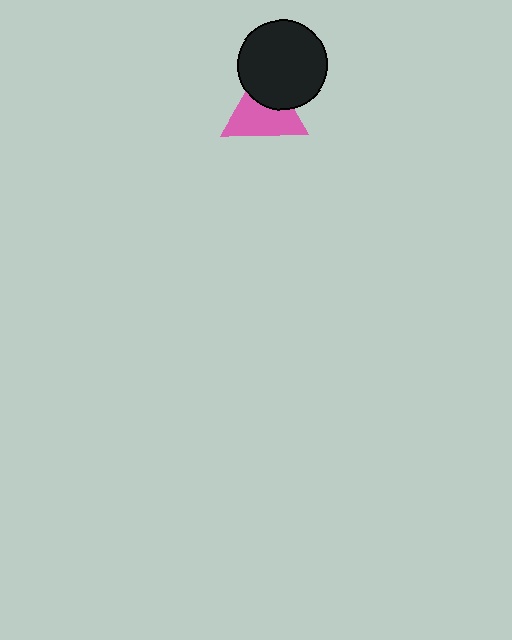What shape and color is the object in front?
The object in front is a black circle.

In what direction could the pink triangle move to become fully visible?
The pink triangle could move down. That would shift it out from behind the black circle entirely.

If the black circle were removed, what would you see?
You would see the complete pink triangle.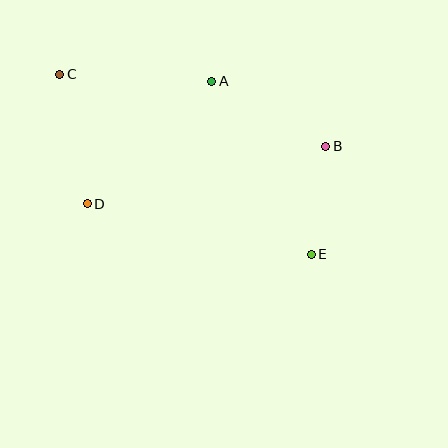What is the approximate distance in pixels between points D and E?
The distance between D and E is approximately 230 pixels.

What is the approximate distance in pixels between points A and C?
The distance between A and C is approximately 152 pixels.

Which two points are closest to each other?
Points B and E are closest to each other.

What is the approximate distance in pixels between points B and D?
The distance between B and D is approximately 246 pixels.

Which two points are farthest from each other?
Points C and E are farthest from each other.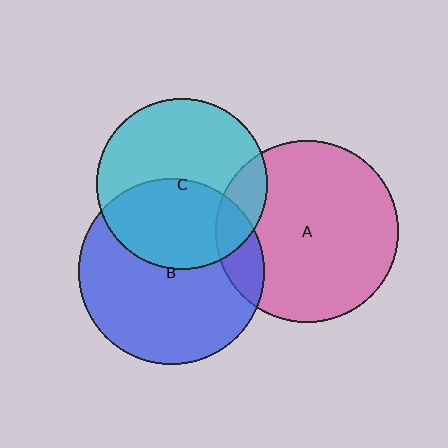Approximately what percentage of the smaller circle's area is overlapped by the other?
Approximately 15%.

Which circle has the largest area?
Circle B (blue).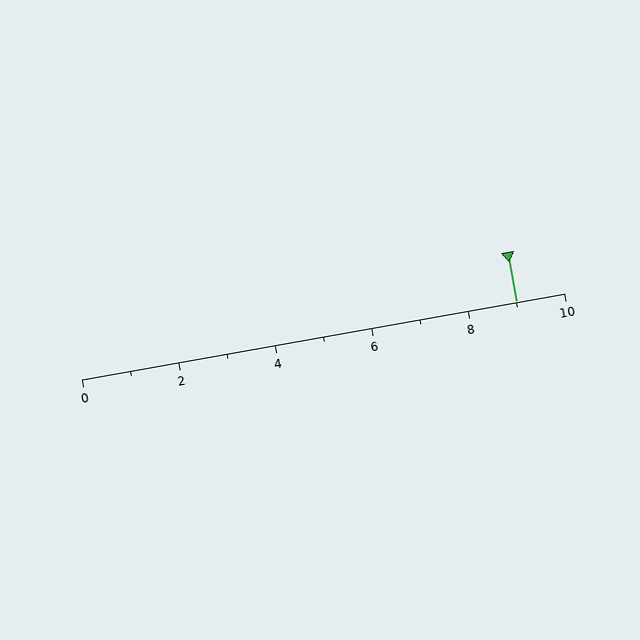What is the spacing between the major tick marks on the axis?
The major ticks are spaced 2 apart.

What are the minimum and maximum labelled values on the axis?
The axis runs from 0 to 10.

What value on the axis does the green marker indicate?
The marker indicates approximately 9.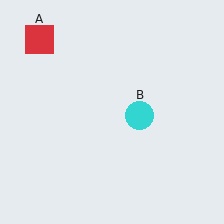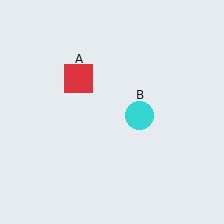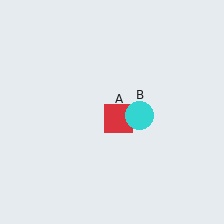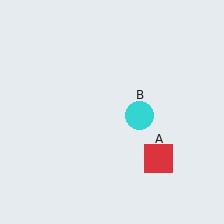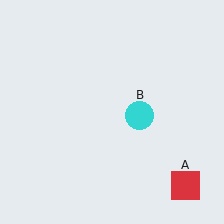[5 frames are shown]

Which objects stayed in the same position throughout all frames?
Cyan circle (object B) remained stationary.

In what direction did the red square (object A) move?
The red square (object A) moved down and to the right.